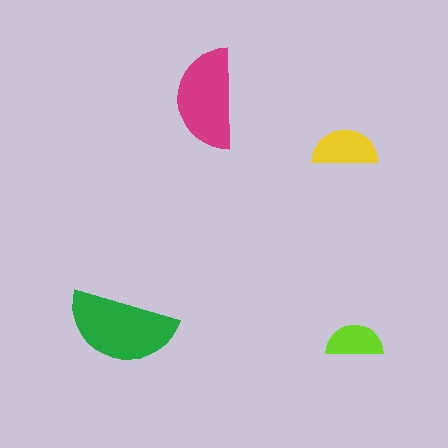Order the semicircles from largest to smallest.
the green one, the magenta one, the yellow one, the lime one.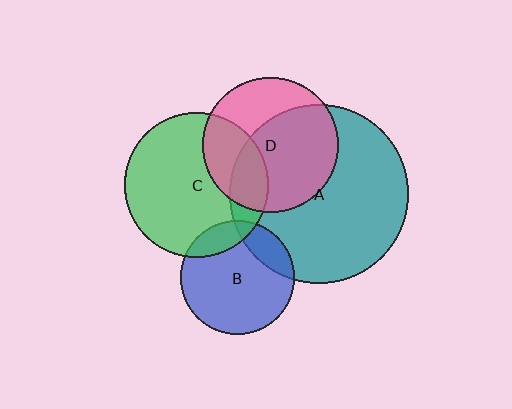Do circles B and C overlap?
Yes.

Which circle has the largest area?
Circle A (teal).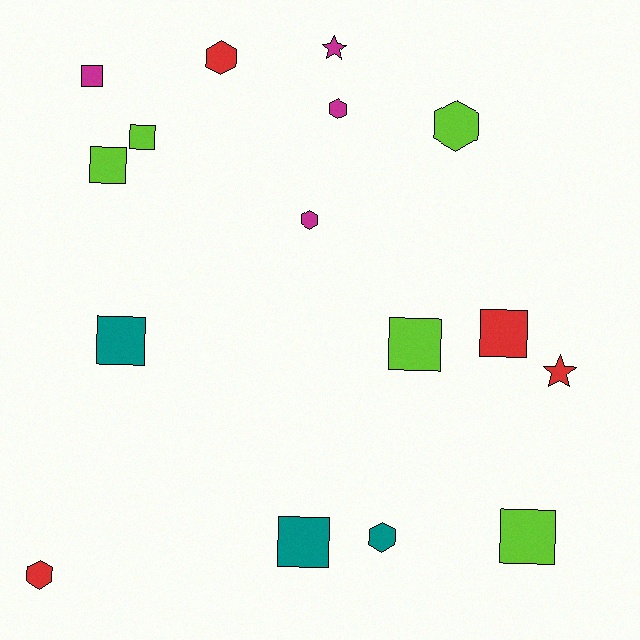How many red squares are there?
There is 1 red square.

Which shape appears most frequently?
Square, with 8 objects.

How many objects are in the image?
There are 16 objects.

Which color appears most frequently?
Lime, with 5 objects.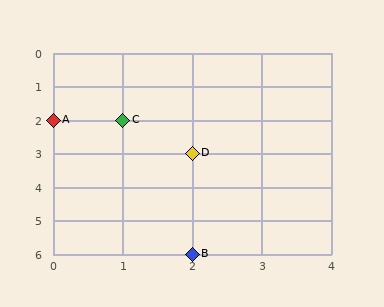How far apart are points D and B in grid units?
Points D and B are 3 rows apart.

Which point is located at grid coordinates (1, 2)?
Point C is at (1, 2).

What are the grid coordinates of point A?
Point A is at grid coordinates (0, 2).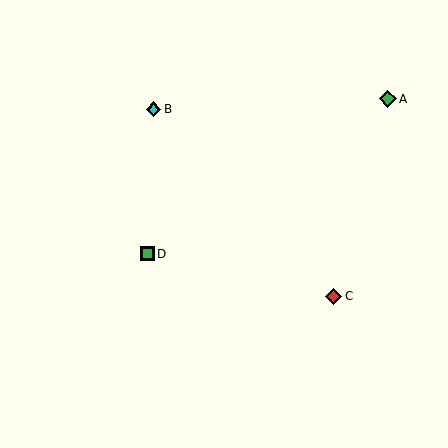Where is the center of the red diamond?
The center of the red diamond is at (333, 296).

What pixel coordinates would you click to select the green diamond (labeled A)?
Click at (388, 99) to select the green diamond A.